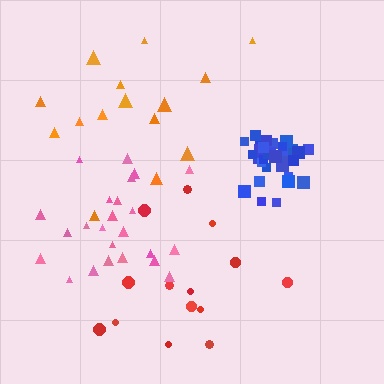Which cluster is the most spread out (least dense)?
Orange.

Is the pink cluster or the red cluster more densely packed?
Pink.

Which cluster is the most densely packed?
Blue.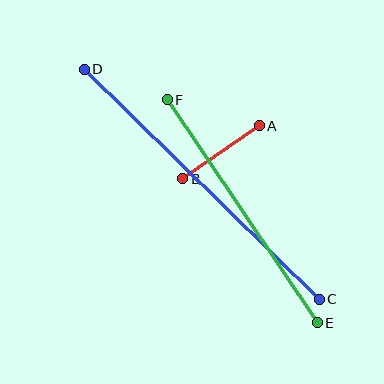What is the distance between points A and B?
The distance is approximately 93 pixels.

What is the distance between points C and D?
The distance is approximately 328 pixels.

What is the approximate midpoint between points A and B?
The midpoint is at approximately (221, 152) pixels.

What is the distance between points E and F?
The distance is approximately 269 pixels.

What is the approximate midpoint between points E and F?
The midpoint is at approximately (242, 211) pixels.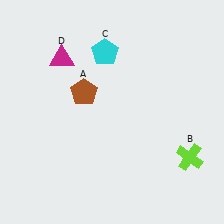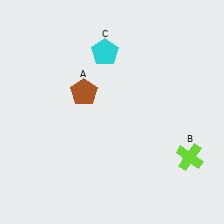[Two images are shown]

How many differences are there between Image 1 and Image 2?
There is 1 difference between the two images.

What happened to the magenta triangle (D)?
The magenta triangle (D) was removed in Image 2. It was in the top-left area of Image 1.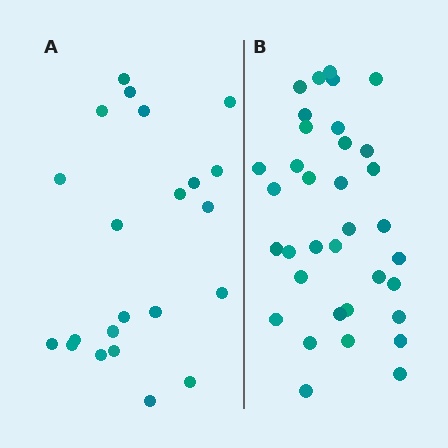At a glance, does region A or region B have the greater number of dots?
Region B (the right region) has more dots.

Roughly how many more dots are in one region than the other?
Region B has approximately 15 more dots than region A.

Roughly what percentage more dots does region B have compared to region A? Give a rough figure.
About 60% more.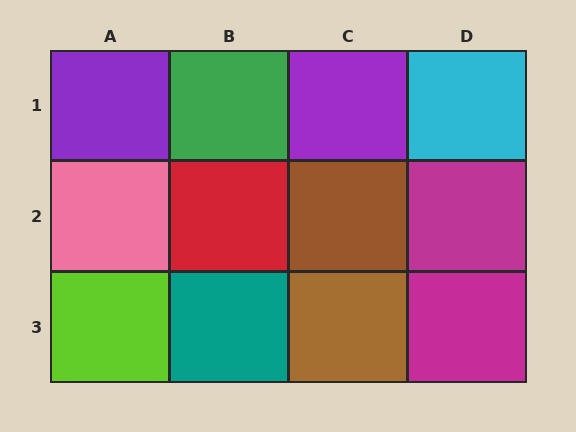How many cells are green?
1 cell is green.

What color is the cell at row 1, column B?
Green.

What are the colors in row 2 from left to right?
Pink, red, brown, magenta.